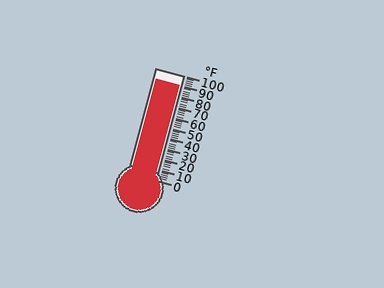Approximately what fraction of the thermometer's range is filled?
The thermometer is filled to approximately 90% of its range.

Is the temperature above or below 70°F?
The temperature is above 70°F.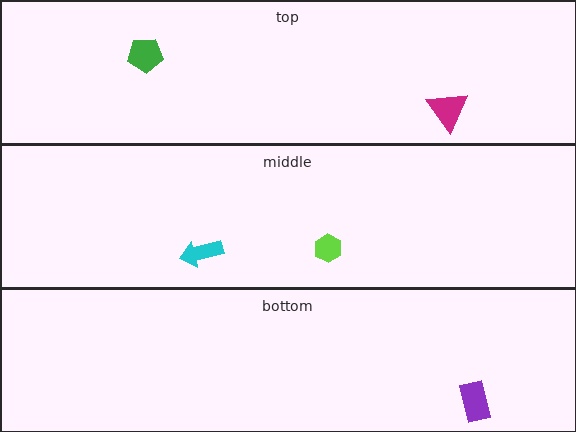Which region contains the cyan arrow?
The middle region.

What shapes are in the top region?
The magenta triangle, the green pentagon.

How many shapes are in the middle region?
2.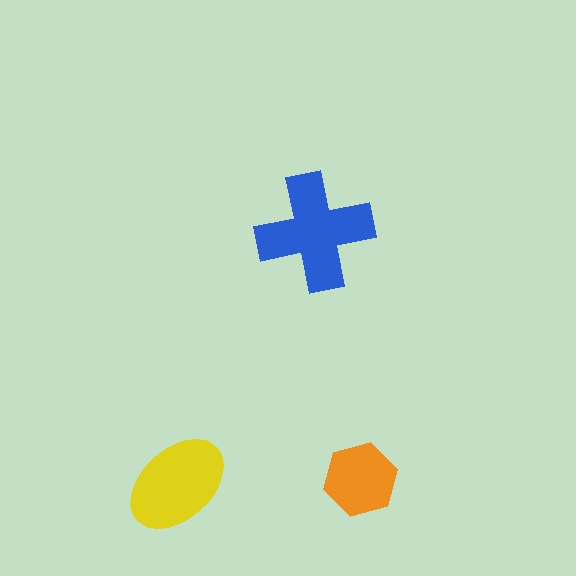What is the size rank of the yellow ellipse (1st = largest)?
2nd.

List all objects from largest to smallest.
The blue cross, the yellow ellipse, the orange hexagon.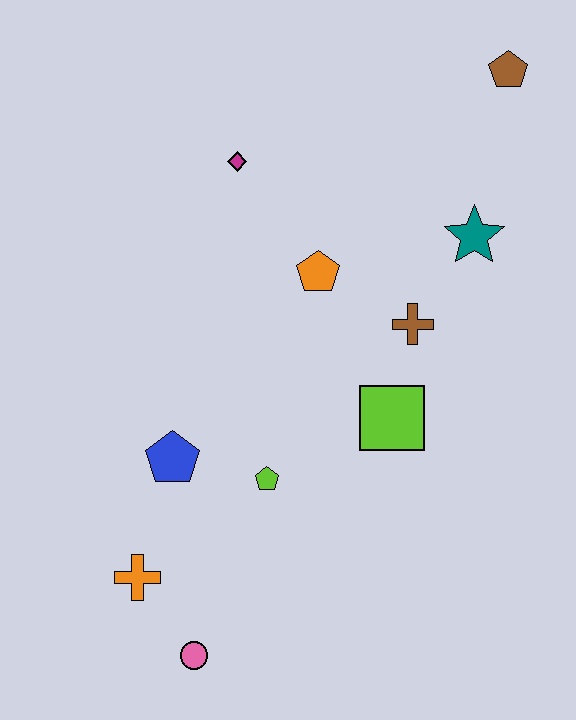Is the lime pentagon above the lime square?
No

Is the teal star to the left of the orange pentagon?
No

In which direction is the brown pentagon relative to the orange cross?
The brown pentagon is above the orange cross.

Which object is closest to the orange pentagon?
The brown cross is closest to the orange pentagon.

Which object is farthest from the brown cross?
The pink circle is farthest from the brown cross.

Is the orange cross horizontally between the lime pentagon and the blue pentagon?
No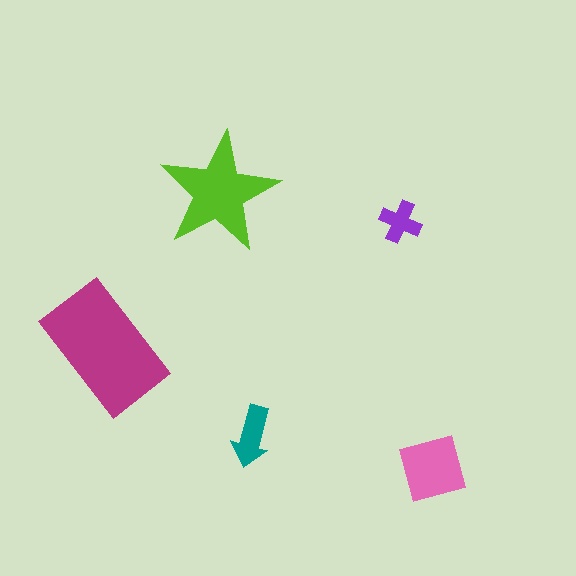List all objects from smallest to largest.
The purple cross, the teal arrow, the pink square, the lime star, the magenta rectangle.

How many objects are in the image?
There are 5 objects in the image.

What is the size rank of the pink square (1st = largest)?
3rd.